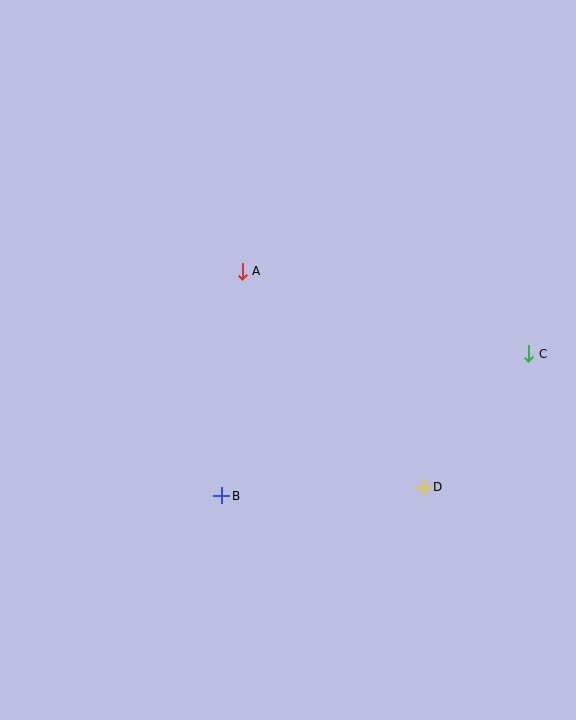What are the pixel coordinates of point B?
Point B is at (222, 496).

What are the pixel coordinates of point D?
Point D is at (423, 487).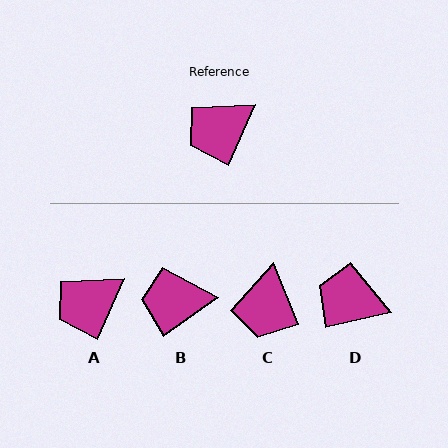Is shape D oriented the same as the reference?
No, it is off by about 53 degrees.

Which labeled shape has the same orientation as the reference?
A.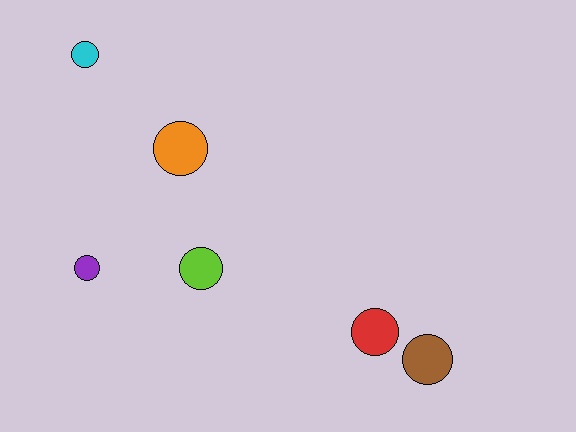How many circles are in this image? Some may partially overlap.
There are 6 circles.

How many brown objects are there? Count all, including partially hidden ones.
There is 1 brown object.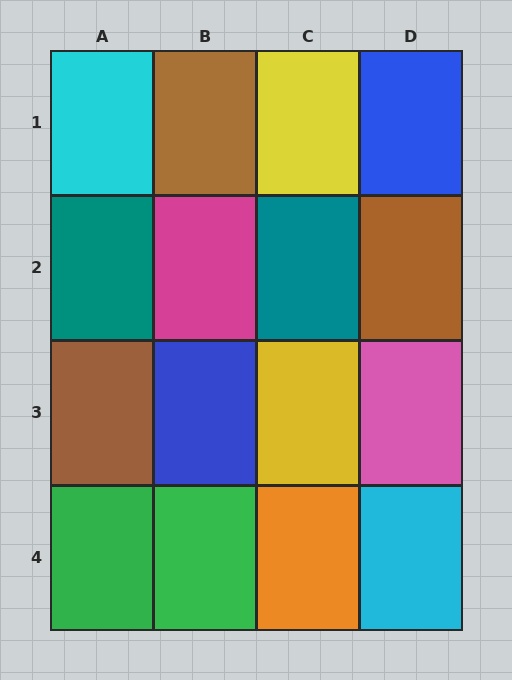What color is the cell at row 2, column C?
Teal.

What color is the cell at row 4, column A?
Green.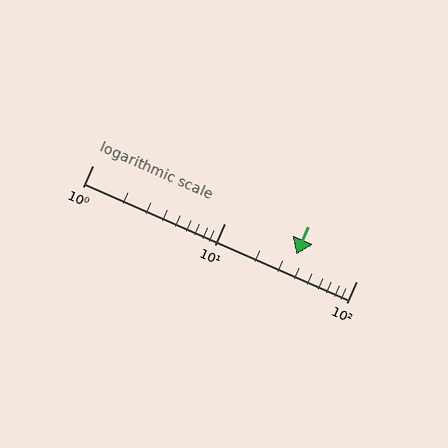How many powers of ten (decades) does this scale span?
The scale spans 2 decades, from 1 to 100.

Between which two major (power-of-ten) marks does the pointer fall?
The pointer is between 10 and 100.